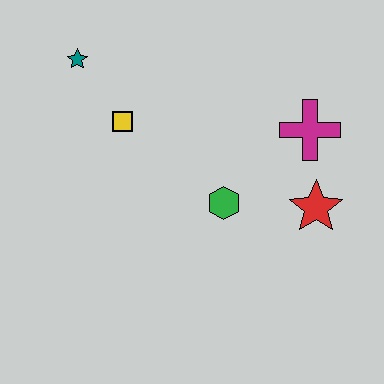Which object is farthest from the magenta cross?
The teal star is farthest from the magenta cross.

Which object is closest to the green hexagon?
The red star is closest to the green hexagon.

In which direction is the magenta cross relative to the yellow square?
The magenta cross is to the right of the yellow square.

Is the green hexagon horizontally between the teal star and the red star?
Yes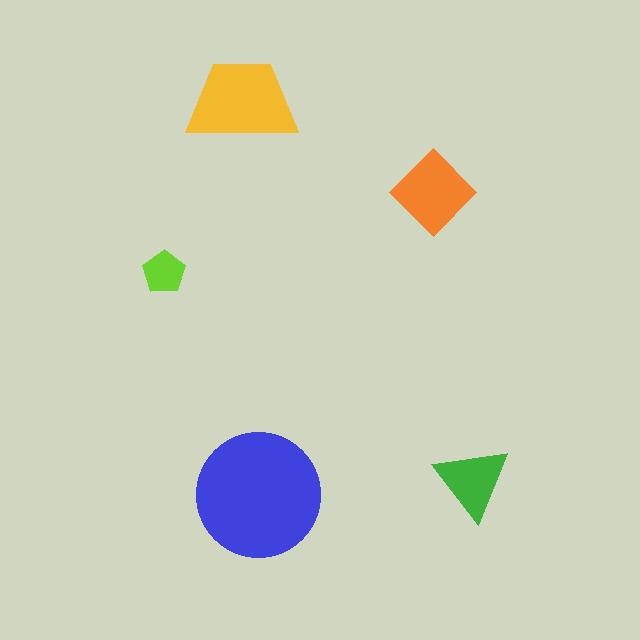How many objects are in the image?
There are 5 objects in the image.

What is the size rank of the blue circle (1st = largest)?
1st.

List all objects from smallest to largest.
The lime pentagon, the green triangle, the orange diamond, the yellow trapezoid, the blue circle.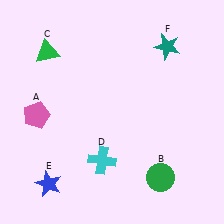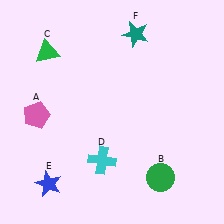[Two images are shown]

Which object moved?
The teal star (F) moved left.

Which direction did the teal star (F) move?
The teal star (F) moved left.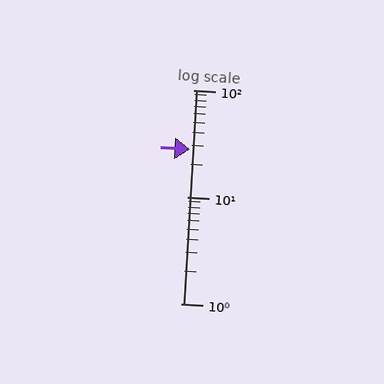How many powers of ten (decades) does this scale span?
The scale spans 2 decades, from 1 to 100.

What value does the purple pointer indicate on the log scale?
The pointer indicates approximately 28.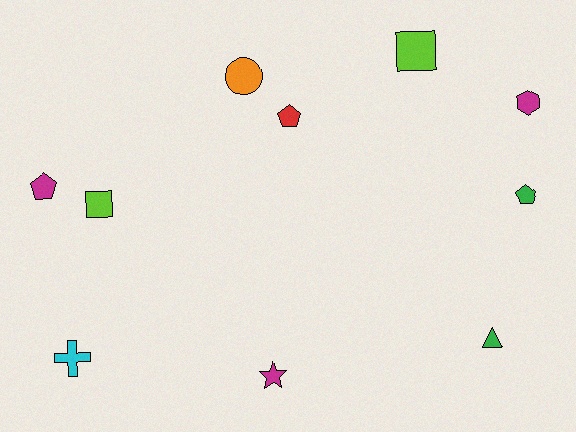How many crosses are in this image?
There is 1 cross.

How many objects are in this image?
There are 10 objects.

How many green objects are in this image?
There are 2 green objects.